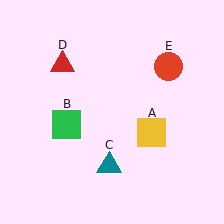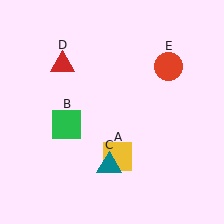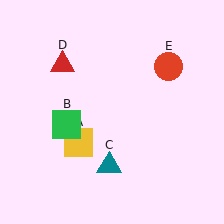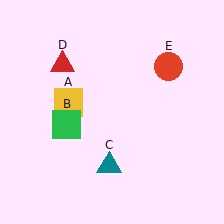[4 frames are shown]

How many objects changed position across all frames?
1 object changed position: yellow square (object A).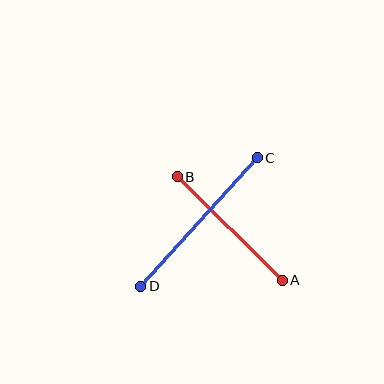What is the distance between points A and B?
The distance is approximately 148 pixels.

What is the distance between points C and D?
The distance is approximately 173 pixels.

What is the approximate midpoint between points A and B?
The midpoint is at approximately (230, 228) pixels.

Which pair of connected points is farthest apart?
Points C and D are farthest apart.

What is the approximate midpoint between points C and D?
The midpoint is at approximately (199, 222) pixels.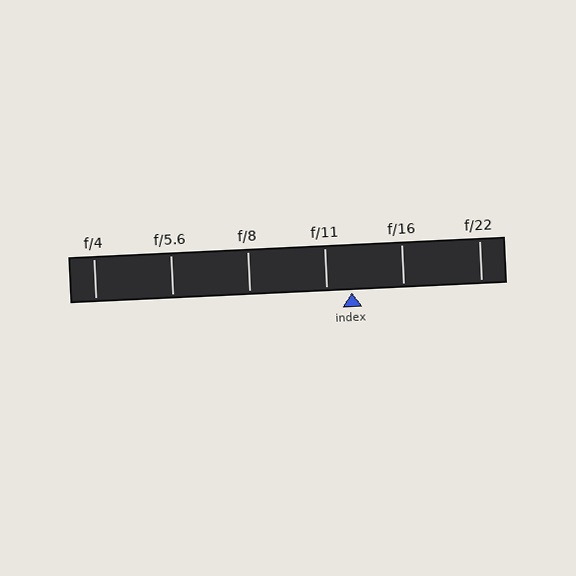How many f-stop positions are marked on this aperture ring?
There are 6 f-stop positions marked.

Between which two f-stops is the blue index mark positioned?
The index mark is between f/11 and f/16.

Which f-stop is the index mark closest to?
The index mark is closest to f/11.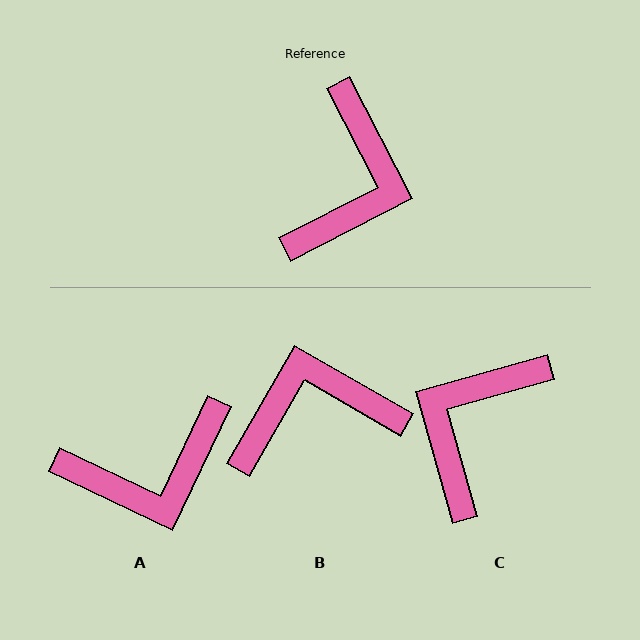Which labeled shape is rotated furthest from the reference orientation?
C, about 168 degrees away.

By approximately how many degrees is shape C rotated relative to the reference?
Approximately 168 degrees counter-clockwise.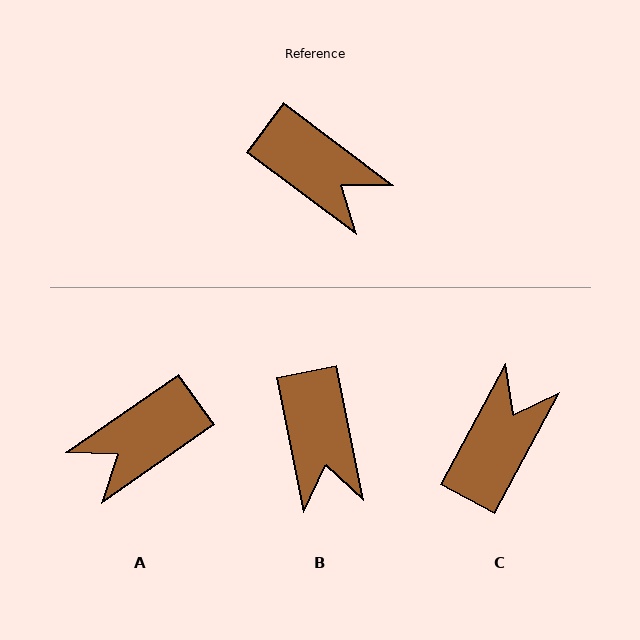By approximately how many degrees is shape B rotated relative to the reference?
Approximately 42 degrees clockwise.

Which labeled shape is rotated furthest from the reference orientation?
A, about 108 degrees away.